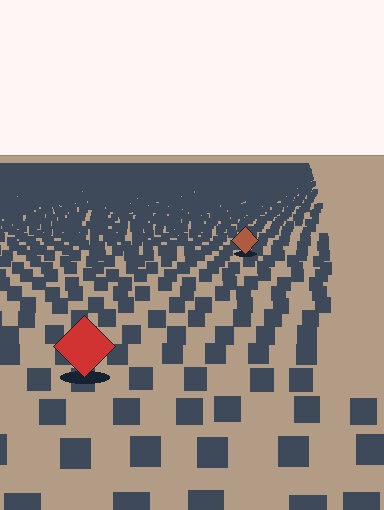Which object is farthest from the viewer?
The brown diamond is farthest from the viewer. It appears smaller and the ground texture around it is denser.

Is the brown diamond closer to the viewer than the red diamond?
No. The red diamond is closer — you can tell from the texture gradient: the ground texture is coarser near it.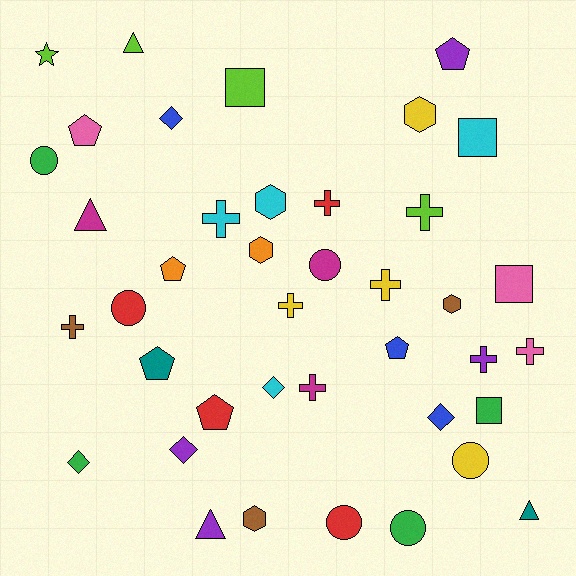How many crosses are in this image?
There are 9 crosses.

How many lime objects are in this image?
There are 4 lime objects.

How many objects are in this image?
There are 40 objects.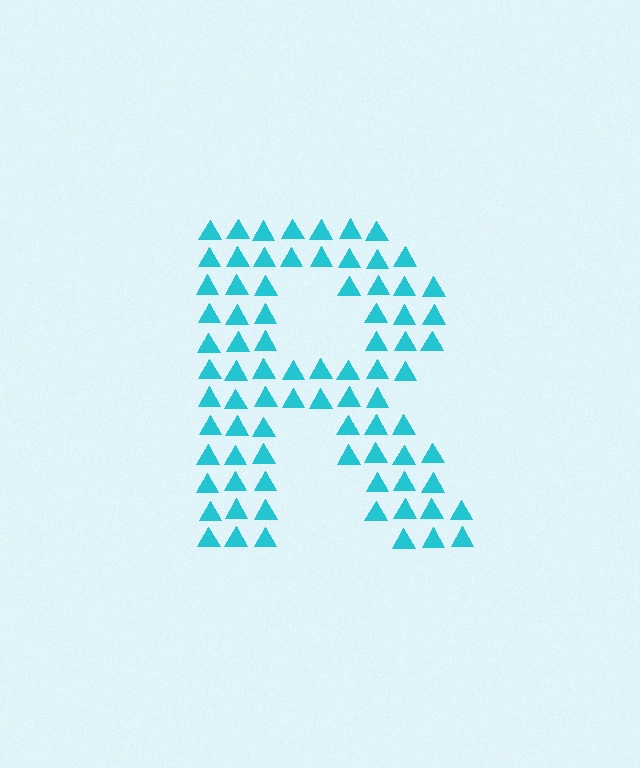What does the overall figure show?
The overall figure shows the letter R.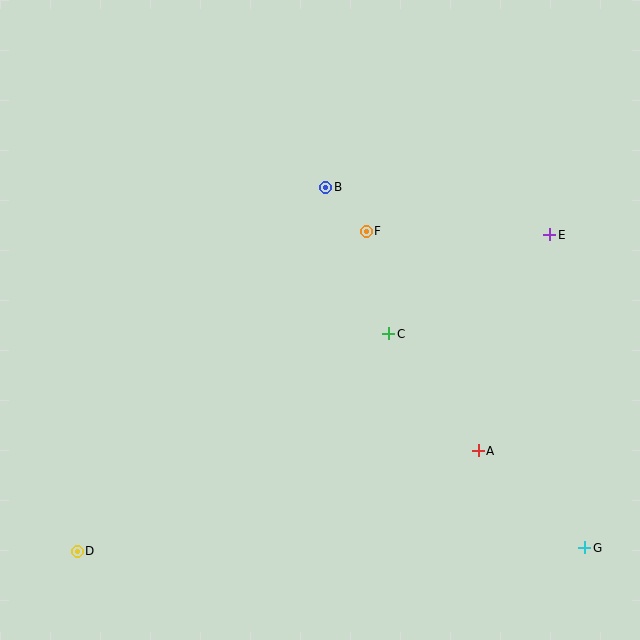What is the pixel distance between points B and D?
The distance between B and D is 441 pixels.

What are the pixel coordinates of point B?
Point B is at (326, 187).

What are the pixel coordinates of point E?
Point E is at (550, 235).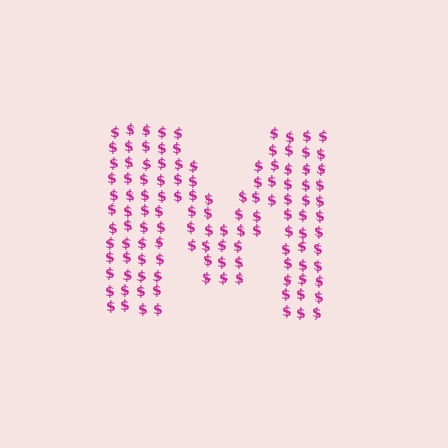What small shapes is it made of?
It is made of small dollar signs.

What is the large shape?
The large shape is the letter M.